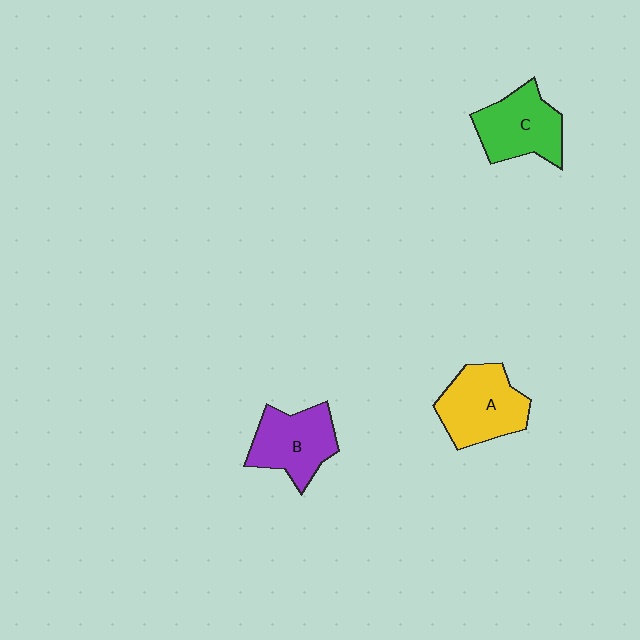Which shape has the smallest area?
Shape B (purple).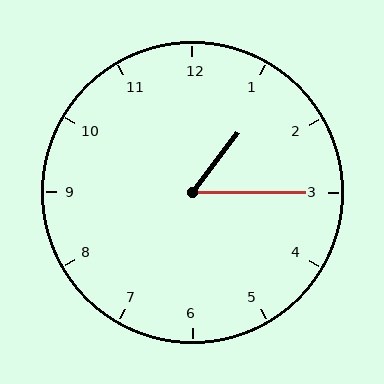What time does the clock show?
1:15.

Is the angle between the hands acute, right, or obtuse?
It is acute.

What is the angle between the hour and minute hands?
Approximately 52 degrees.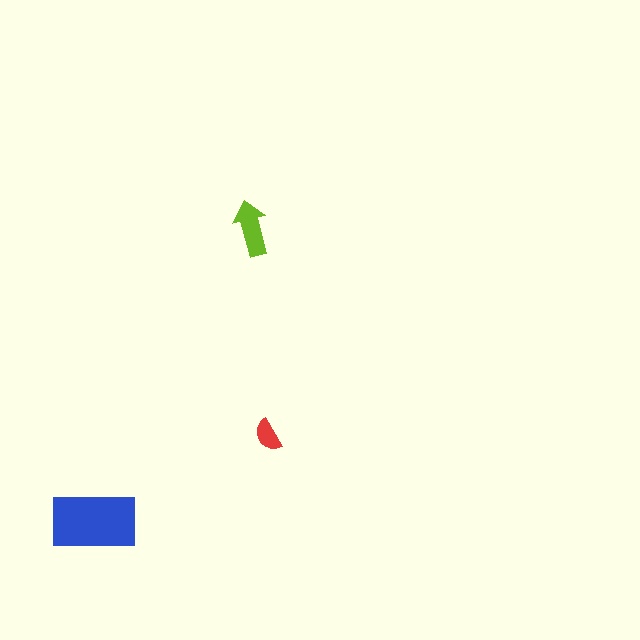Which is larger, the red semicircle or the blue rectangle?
The blue rectangle.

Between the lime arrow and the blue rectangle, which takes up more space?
The blue rectangle.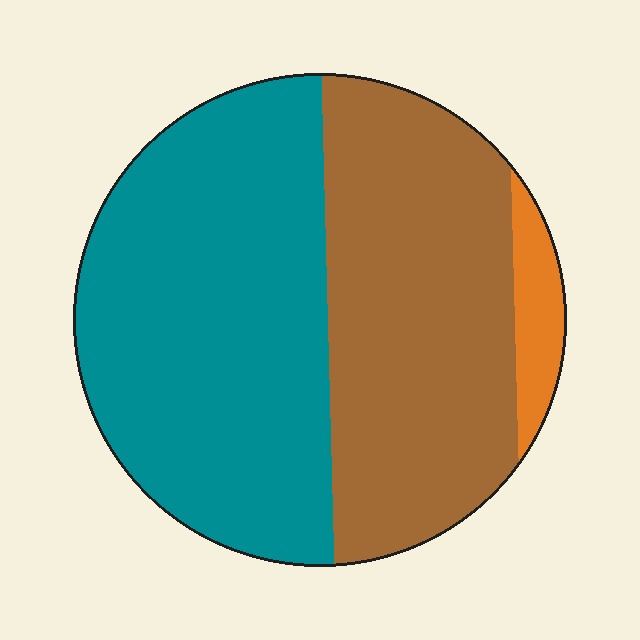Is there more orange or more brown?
Brown.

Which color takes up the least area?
Orange, at roughly 5%.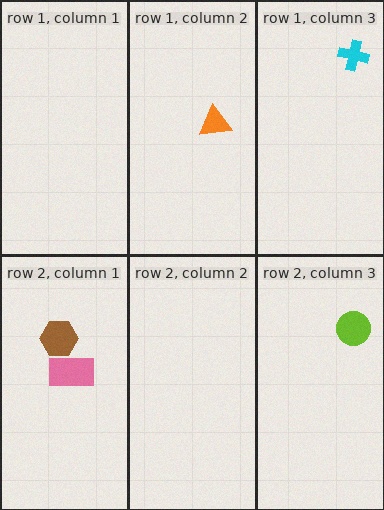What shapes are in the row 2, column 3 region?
The lime circle.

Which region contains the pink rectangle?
The row 2, column 1 region.